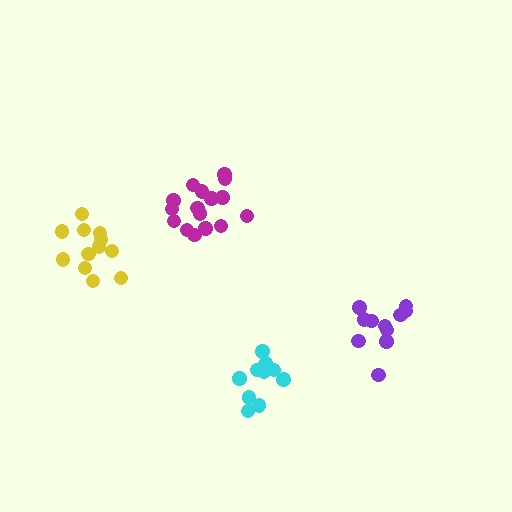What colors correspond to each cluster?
The clusters are colored: purple, magenta, cyan, yellow.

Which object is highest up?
The magenta cluster is topmost.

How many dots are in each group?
Group 1: 11 dots, Group 2: 16 dots, Group 3: 11 dots, Group 4: 12 dots (50 total).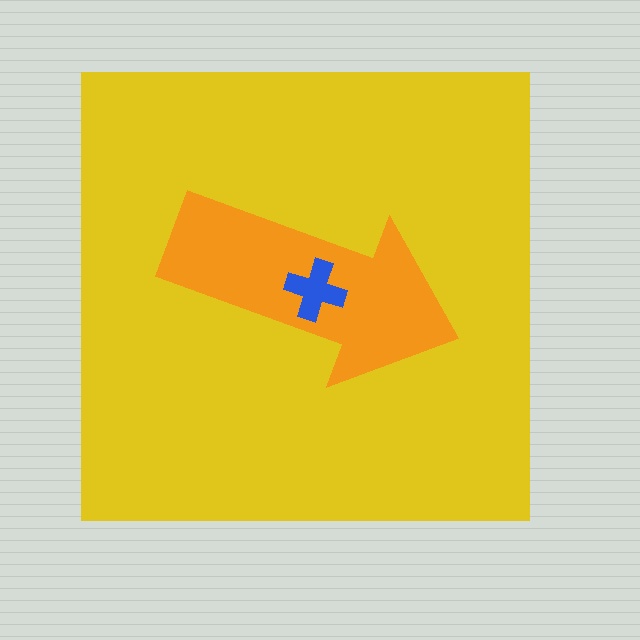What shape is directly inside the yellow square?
The orange arrow.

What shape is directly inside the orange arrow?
The blue cross.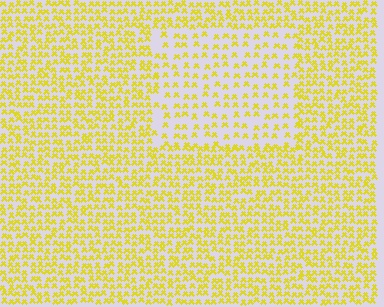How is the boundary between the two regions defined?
The boundary is defined by a change in element density (approximately 1.9x ratio). All elements are the same color, size, and shape.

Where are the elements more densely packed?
The elements are more densely packed outside the rectangle boundary.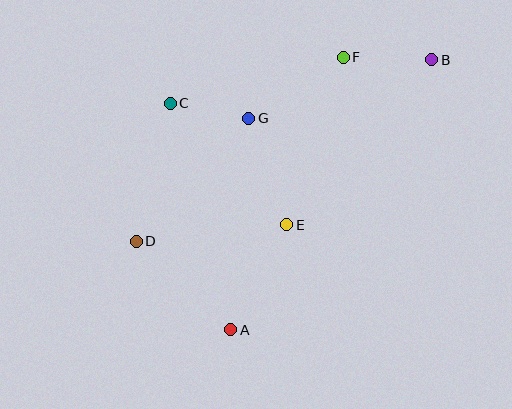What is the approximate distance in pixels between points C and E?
The distance between C and E is approximately 168 pixels.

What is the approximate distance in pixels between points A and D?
The distance between A and D is approximately 130 pixels.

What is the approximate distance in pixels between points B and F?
The distance between B and F is approximately 89 pixels.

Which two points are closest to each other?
Points C and G are closest to each other.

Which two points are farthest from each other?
Points B and D are farthest from each other.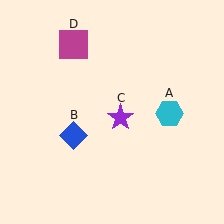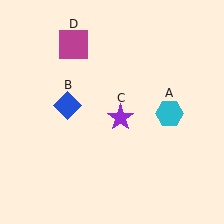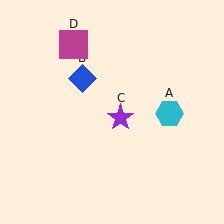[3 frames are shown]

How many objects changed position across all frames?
1 object changed position: blue diamond (object B).